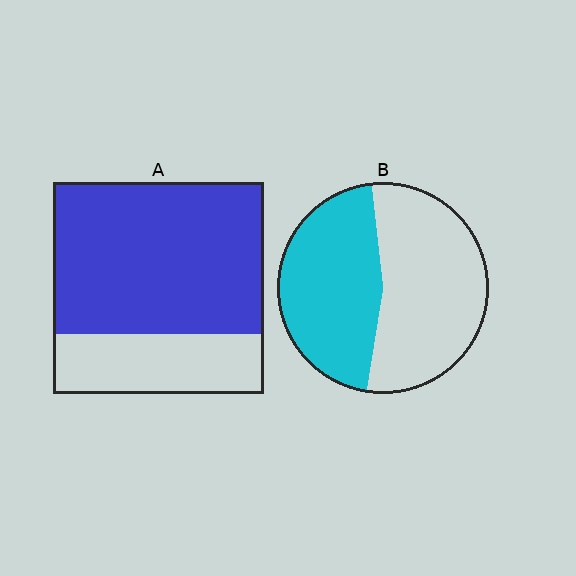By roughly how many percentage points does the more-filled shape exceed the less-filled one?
By roughly 25 percentage points (A over B).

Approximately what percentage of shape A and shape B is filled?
A is approximately 70% and B is approximately 45%.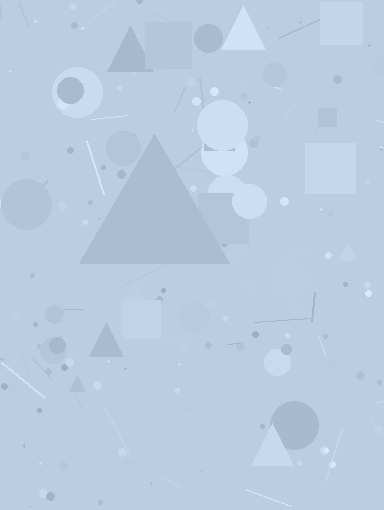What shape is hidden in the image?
A triangle is hidden in the image.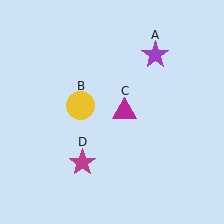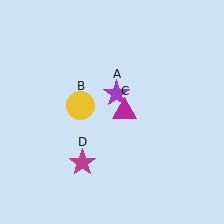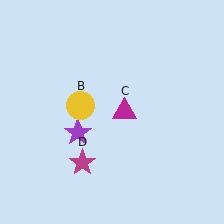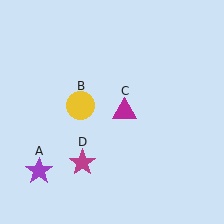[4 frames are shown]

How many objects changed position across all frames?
1 object changed position: purple star (object A).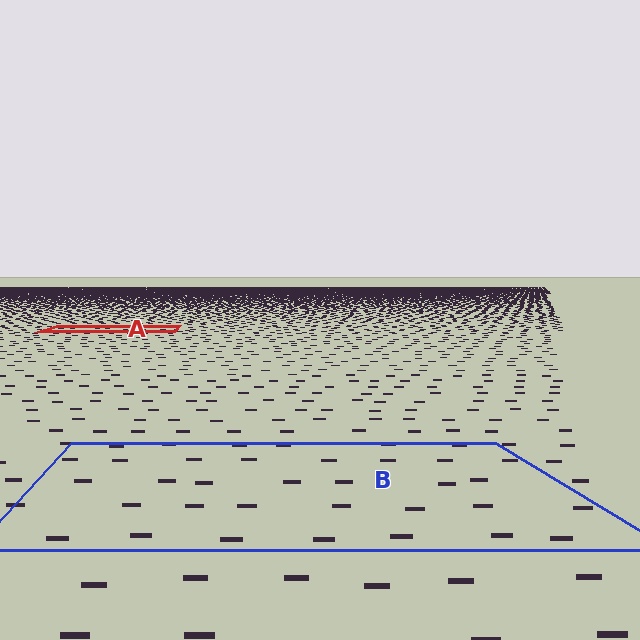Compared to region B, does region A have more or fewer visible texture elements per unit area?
Region A has more texture elements per unit area — they are packed more densely because it is farther away.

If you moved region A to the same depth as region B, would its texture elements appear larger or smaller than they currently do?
They would appear larger. At a closer depth, the same texture elements are projected at a bigger on-screen size.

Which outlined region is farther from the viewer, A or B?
Region A is farther from the viewer — the texture elements inside it appear smaller and more densely packed.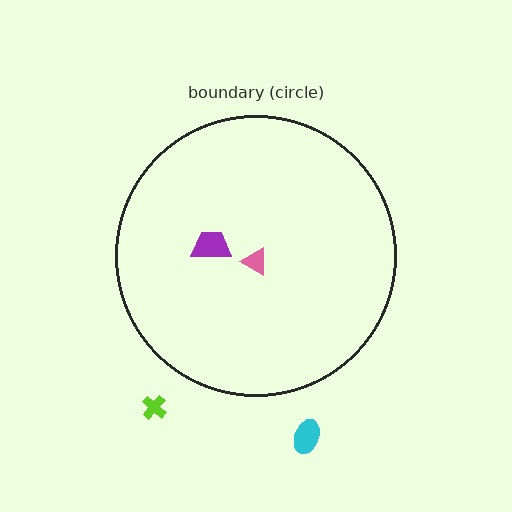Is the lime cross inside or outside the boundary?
Outside.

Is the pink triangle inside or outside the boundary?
Inside.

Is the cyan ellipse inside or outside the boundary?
Outside.